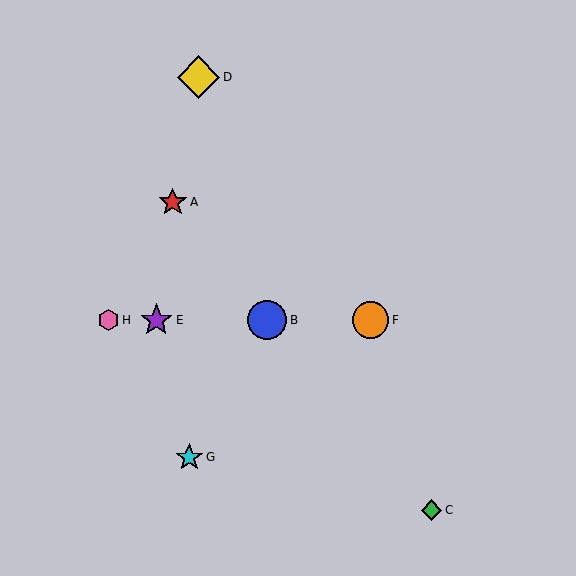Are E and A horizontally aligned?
No, E is at y≈320 and A is at y≈202.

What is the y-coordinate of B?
Object B is at y≈320.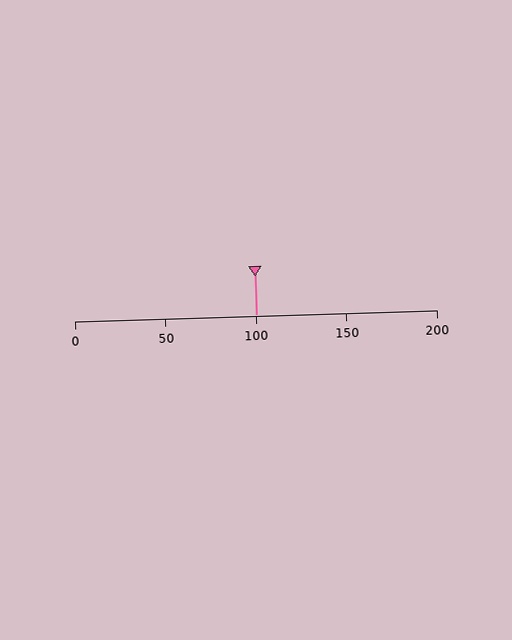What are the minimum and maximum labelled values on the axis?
The axis runs from 0 to 200.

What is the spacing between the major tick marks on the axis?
The major ticks are spaced 50 apart.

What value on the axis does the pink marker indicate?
The marker indicates approximately 100.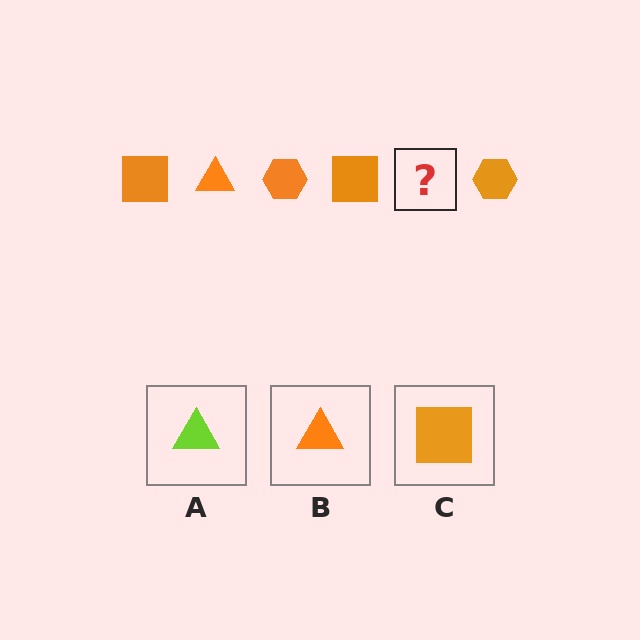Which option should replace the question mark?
Option B.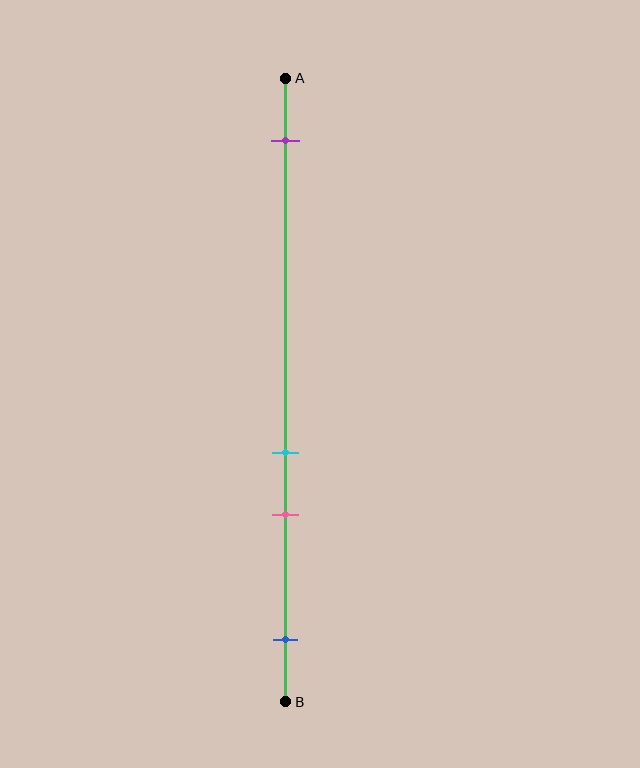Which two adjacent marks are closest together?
The cyan and pink marks are the closest adjacent pair.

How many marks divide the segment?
There are 4 marks dividing the segment.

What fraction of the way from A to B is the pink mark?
The pink mark is approximately 70% (0.7) of the way from A to B.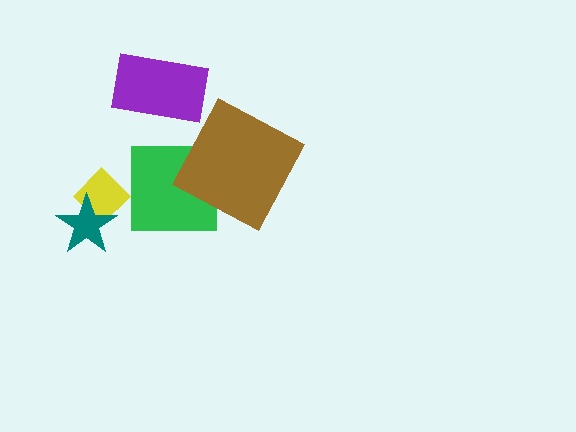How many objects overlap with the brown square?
1 object overlaps with the brown square.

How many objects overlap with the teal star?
1 object overlaps with the teal star.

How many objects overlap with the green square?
1 object overlaps with the green square.